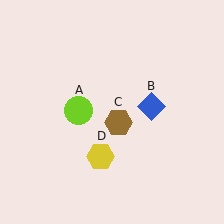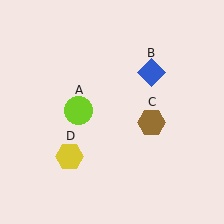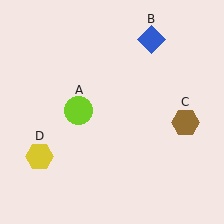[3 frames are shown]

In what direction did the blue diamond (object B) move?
The blue diamond (object B) moved up.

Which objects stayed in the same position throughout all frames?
Lime circle (object A) remained stationary.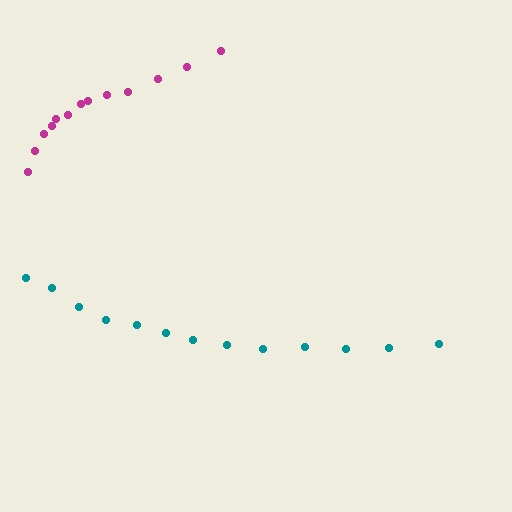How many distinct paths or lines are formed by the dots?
There are 2 distinct paths.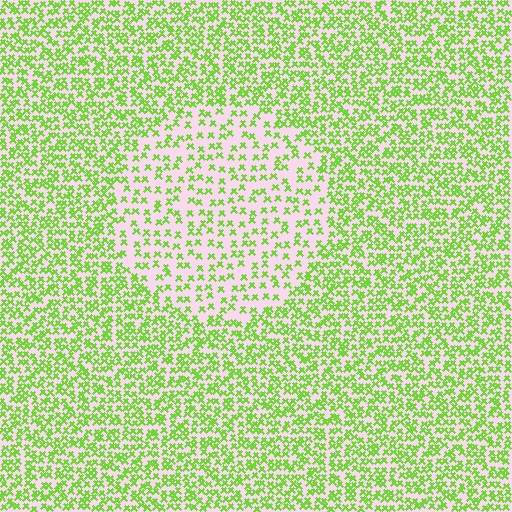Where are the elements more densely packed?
The elements are more densely packed outside the circle boundary.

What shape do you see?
I see a circle.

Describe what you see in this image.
The image contains small lime elements arranged at two different densities. A circle-shaped region is visible where the elements are less densely packed than the surrounding area.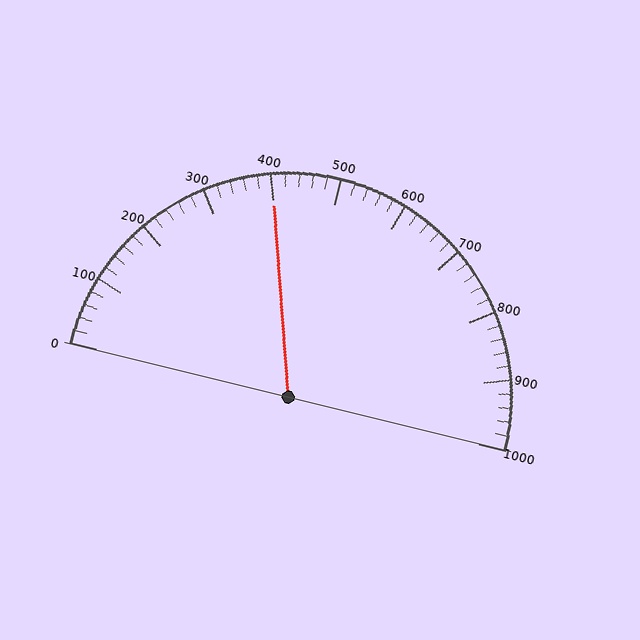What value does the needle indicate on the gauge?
The needle indicates approximately 400.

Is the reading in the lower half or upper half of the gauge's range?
The reading is in the lower half of the range (0 to 1000).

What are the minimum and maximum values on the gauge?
The gauge ranges from 0 to 1000.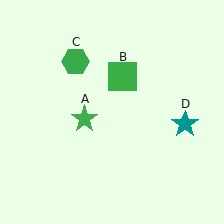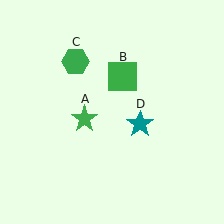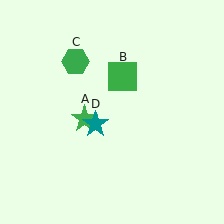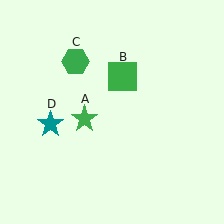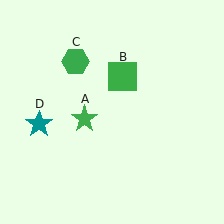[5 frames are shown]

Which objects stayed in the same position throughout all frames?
Green star (object A) and green square (object B) and green hexagon (object C) remained stationary.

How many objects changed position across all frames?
1 object changed position: teal star (object D).